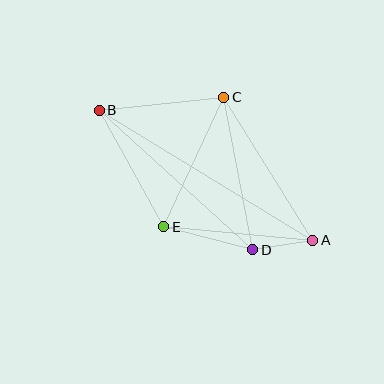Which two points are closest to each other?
Points A and D are closest to each other.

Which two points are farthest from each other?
Points A and B are farthest from each other.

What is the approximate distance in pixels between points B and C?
The distance between B and C is approximately 125 pixels.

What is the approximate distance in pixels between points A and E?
The distance between A and E is approximately 150 pixels.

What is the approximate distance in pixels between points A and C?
The distance between A and C is approximately 168 pixels.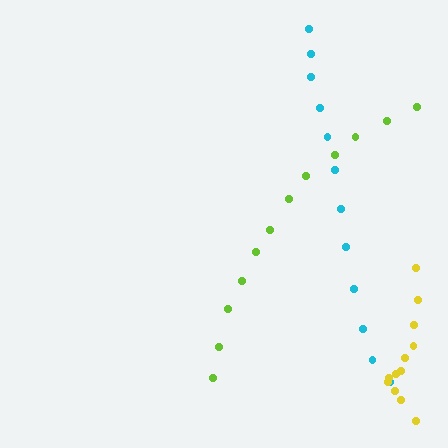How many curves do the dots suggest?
There are 3 distinct paths.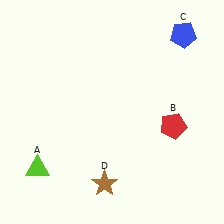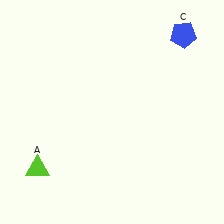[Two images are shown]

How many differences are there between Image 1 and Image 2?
There are 2 differences between the two images.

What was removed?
The red pentagon (B), the brown star (D) were removed in Image 2.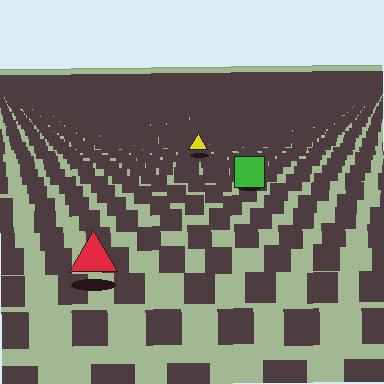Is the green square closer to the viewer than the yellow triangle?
Yes. The green square is closer — you can tell from the texture gradient: the ground texture is coarser near it.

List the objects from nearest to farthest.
From nearest to farthest: the red triangle, the green square, the yellow triangle.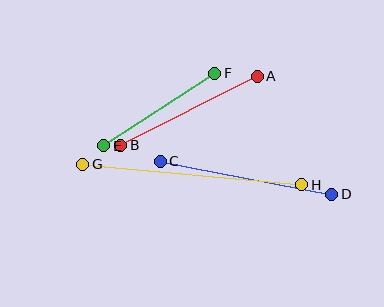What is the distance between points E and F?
The distance is approximately 133 pixels.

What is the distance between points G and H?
The distance is approximately 220 pixels.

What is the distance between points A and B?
The distance is approximately 153 pixels.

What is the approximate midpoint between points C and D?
The midpoint is at approximately (246, 178) pixels.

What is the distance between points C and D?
The distance is approximately 174 pixels.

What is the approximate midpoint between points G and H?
The midpoint is at approximately (192, 174) pixels.